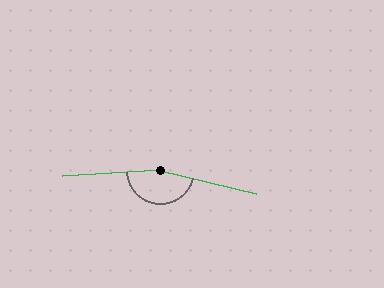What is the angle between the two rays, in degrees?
Approximately 163 degrees.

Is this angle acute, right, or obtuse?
It is obtuse.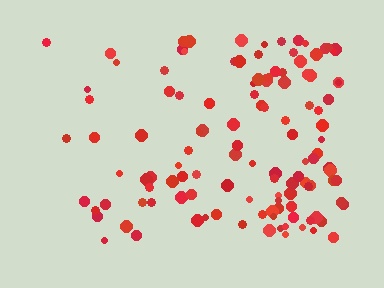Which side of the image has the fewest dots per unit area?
The left.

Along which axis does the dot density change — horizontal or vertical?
Horizontal.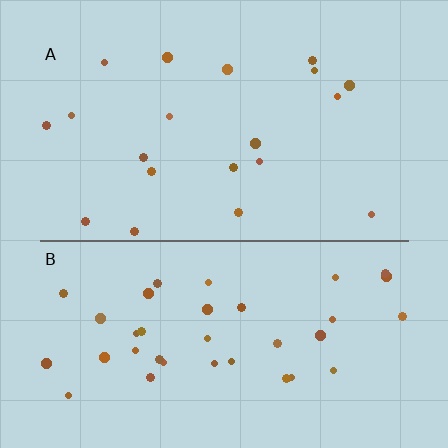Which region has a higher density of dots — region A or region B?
B (the bottom).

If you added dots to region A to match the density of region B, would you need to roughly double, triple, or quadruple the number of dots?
Approximately double.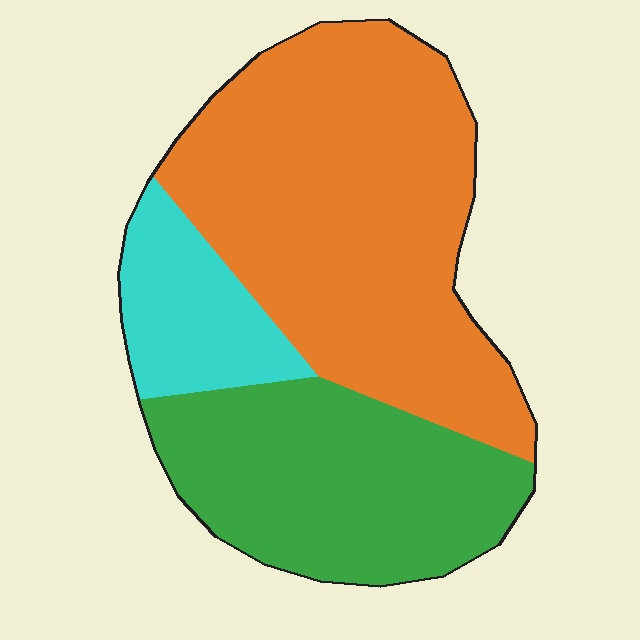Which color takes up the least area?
Cyan, at roughly 15%.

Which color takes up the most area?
Orange, at roughly 55%.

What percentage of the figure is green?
Green takes up about one third (1/3) of the figure.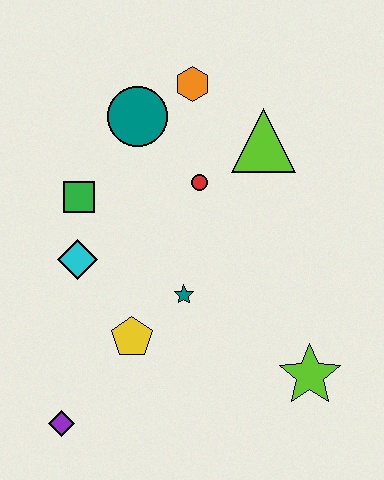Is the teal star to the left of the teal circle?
No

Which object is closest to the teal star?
The yellow pentagon is closest to the teal star.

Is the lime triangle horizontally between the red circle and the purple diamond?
No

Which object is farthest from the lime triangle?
The purple diamond is farthest from the lime triangle.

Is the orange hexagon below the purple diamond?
No